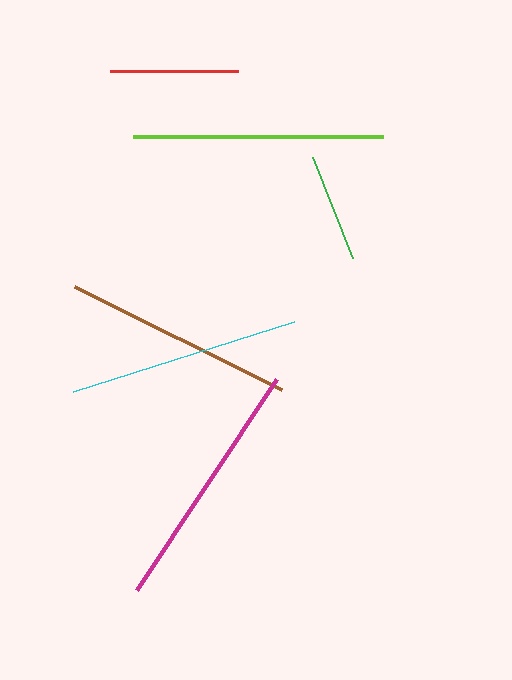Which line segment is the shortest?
The green line is the shortest at approximately 108 pixels.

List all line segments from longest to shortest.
From longest to shortest: magenta, lime, cyan, brown, red, green.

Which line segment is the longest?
The magenta line is the longest at approximately 254 pixels.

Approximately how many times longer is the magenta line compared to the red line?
The magenta line is approximately 2.0 times the length of the red line.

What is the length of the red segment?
The red segment is approximately 128 pixels long.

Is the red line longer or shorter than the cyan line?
The cyan line is longer than the red line.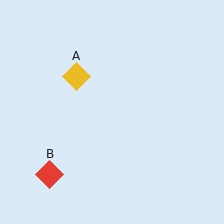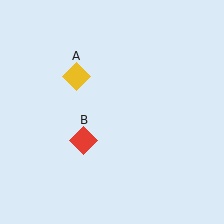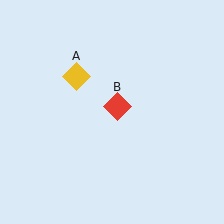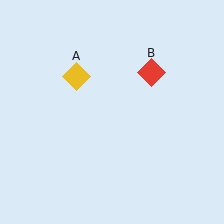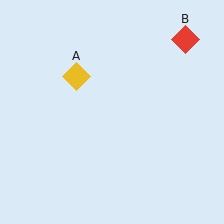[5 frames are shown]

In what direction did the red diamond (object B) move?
The red diamond (object B) moved up and to the right.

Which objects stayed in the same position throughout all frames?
Yellow diamond (object A) remained stationary.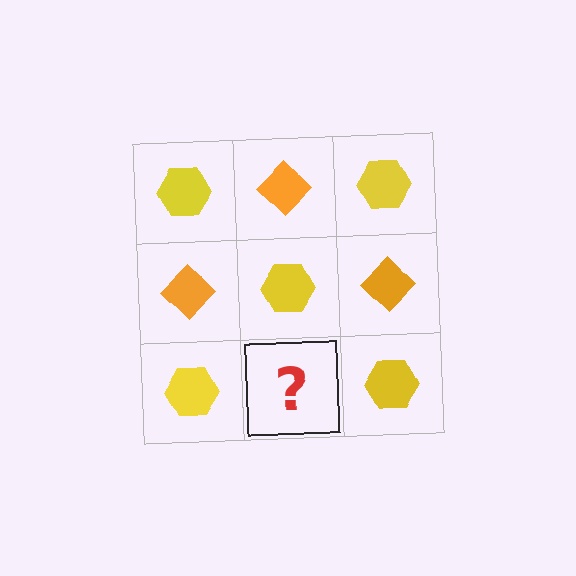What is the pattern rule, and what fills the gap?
The rule is that it alternates yellow hexagon and orange diamond in a checkerboard pattern. The gap should be filled with an orange diamond.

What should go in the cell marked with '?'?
The missing cell should contain an orange diamond.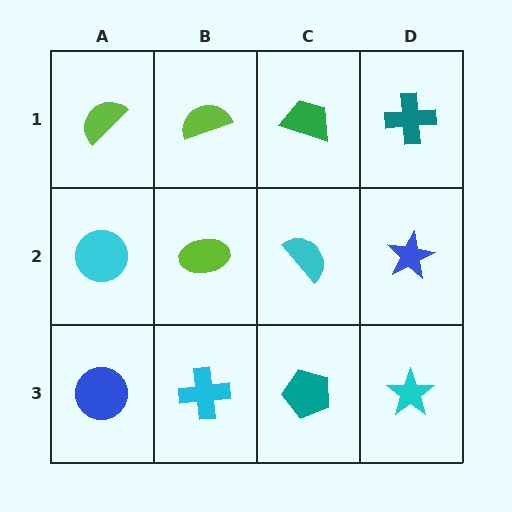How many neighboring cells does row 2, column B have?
4.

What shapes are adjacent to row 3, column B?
A lime ellipse (row 2, column B), a blue circle (row 3, column A), a teal pentagon (row 3, column C).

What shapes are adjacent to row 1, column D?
A blue star (row 2, column D), a green trapezoid (row 1, column C).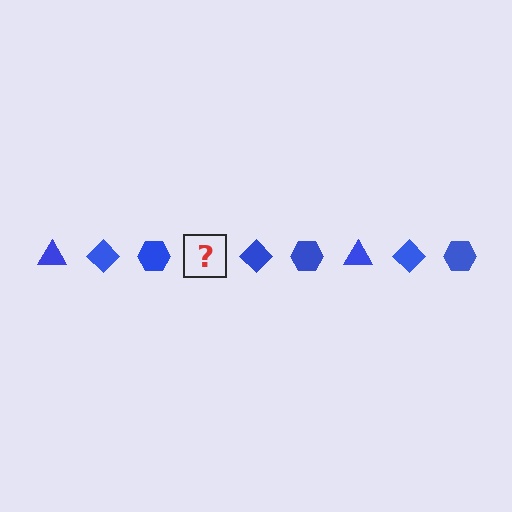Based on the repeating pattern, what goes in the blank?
The blank should be a blue triangle.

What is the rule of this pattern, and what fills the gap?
The rule is that the pattern cycles through triangle, diamond, hexagon shapes in blue. The gap should be filled with a blue triangle.